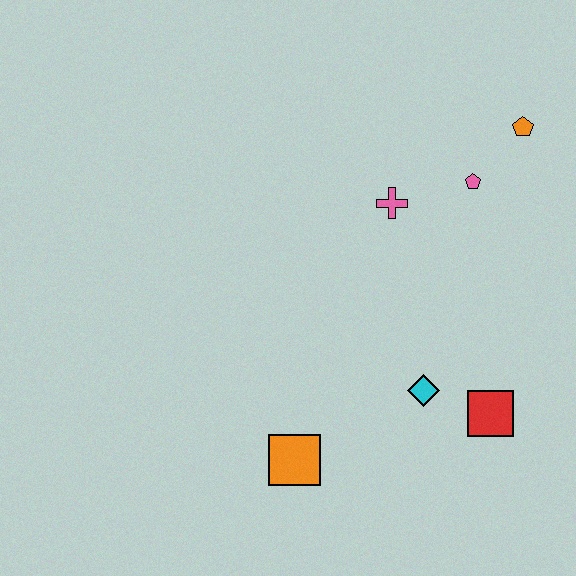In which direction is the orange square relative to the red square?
The orange square is to the left of the red square.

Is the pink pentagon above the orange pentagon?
No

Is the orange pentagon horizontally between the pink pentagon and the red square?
No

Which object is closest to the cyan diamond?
The red square is closest to the cyan diamond.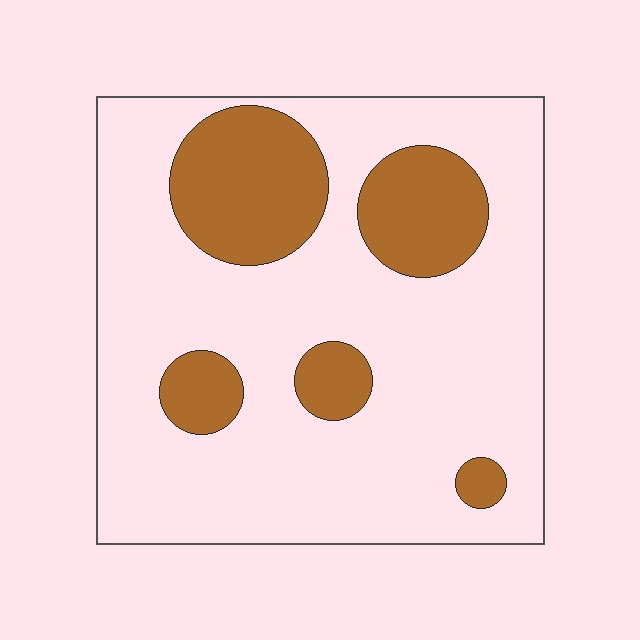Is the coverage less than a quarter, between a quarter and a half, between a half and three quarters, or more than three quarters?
Less than a quarter.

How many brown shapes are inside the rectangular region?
5.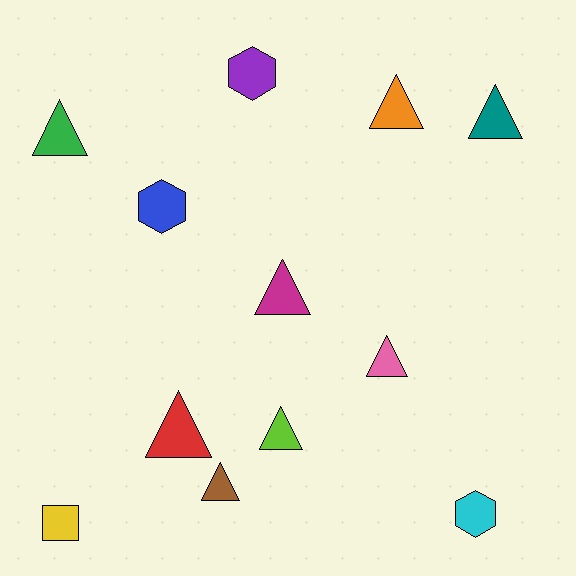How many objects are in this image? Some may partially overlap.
There are 12 objects.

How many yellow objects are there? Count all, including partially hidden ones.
There is 1 yellow object.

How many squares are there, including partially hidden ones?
There is 1 square.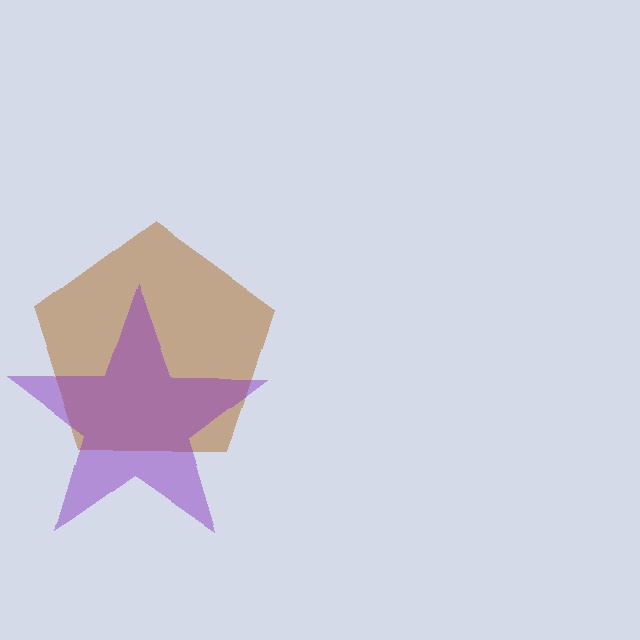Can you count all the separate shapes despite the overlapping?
Yes, there are 2 separate shapes.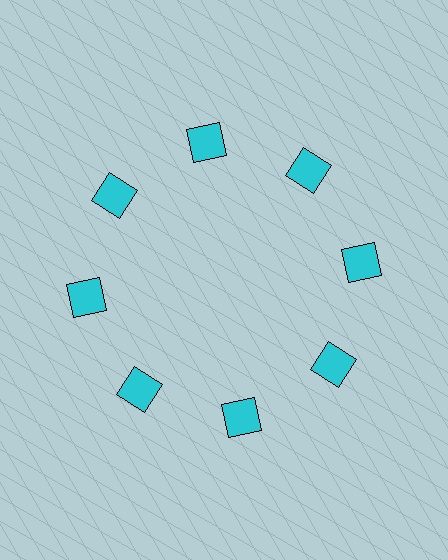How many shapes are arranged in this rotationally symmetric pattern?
There are 8 shapes, arranged in 8 groups of 1.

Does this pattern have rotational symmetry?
Yes, this pattern has 8-fold rotational symmetry. It looks the same after rotating 45 degrees around the center.